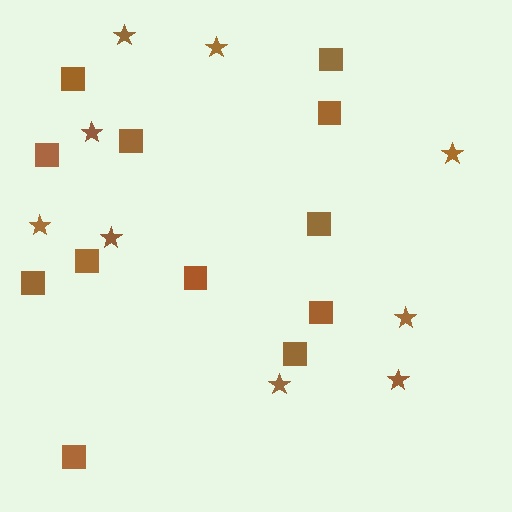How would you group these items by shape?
There are 2 groups: one group of squares (12) and one group of stars (9).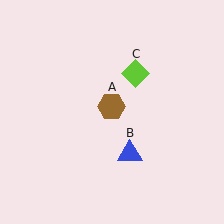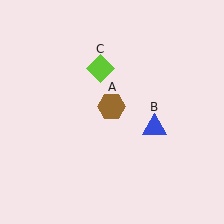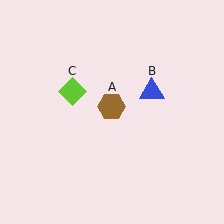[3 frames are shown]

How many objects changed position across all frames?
2 objects changed position: blue triangle (object B), lime diamond (object C).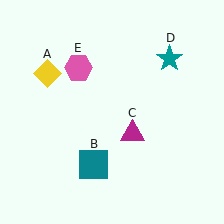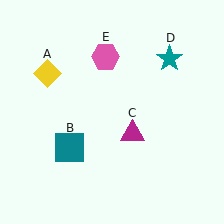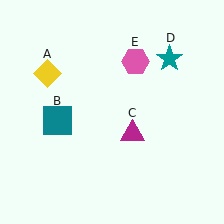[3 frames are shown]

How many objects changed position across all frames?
2 objects changed position: teal square (object B), pink hexagon (object E).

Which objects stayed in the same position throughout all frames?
Yellow diamond (object A) and magenta triangle (object C) and teal star (object D) remained stationary.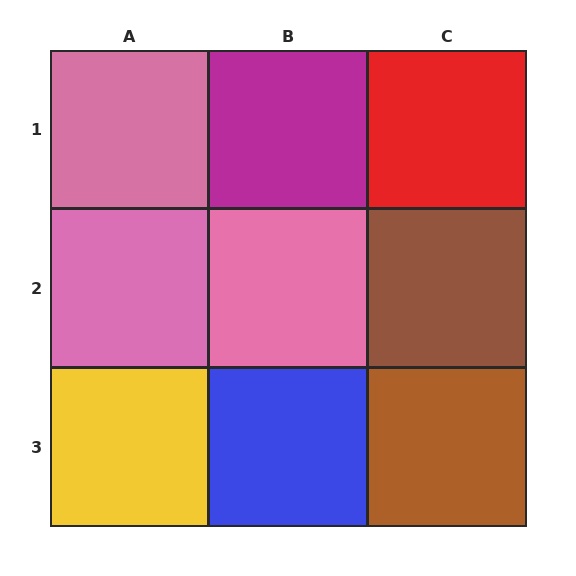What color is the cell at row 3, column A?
Yellow.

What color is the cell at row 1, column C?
Red.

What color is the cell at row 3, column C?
Brown.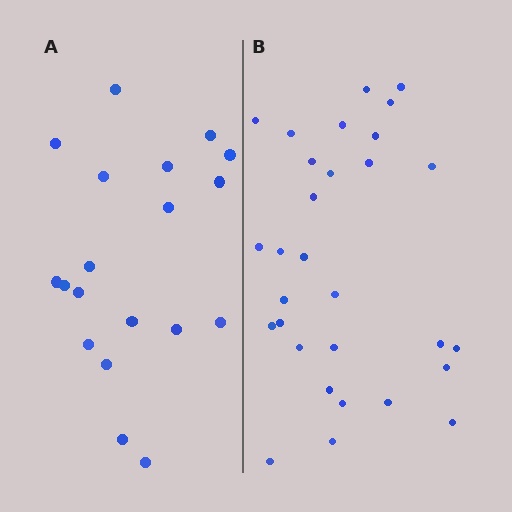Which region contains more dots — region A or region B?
Region B (the right region) has more dots.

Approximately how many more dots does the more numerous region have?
Region B has roughly 12 or so more dots than region A.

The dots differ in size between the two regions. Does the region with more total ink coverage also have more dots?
No. Region A has more total ink coverage because its dots are larger, but region B actually contains more individual dots. Total area can be misleading — the number of items is what matters here.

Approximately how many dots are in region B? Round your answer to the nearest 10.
About 30 dots.